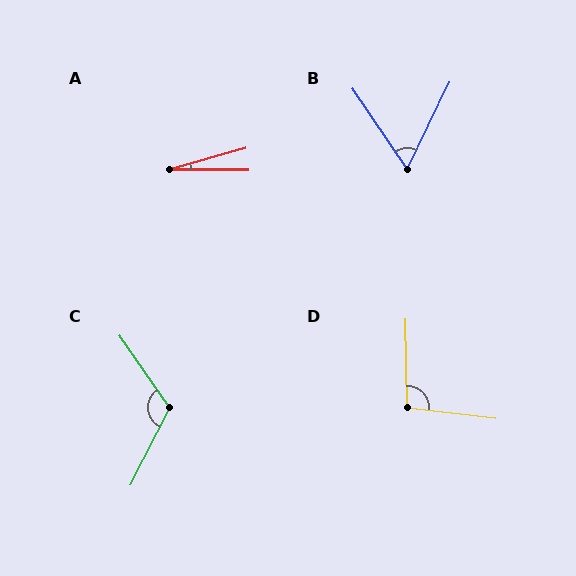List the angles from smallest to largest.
A (16°), B (61°), D (98°), C (119°).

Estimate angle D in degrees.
Approximately 98 degrees.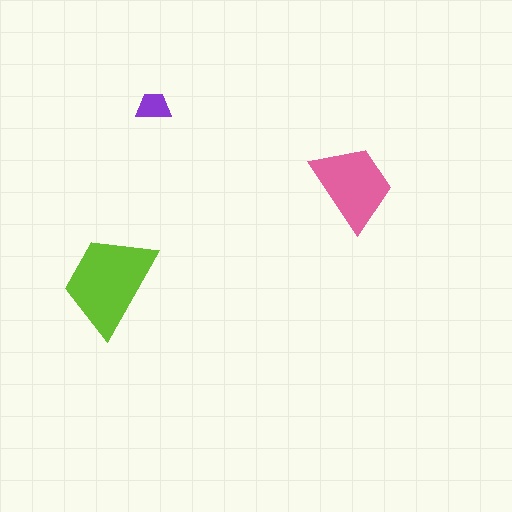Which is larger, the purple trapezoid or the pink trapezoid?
The pink one.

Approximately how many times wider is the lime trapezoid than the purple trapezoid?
About 3 times wider.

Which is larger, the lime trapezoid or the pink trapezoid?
The lime one.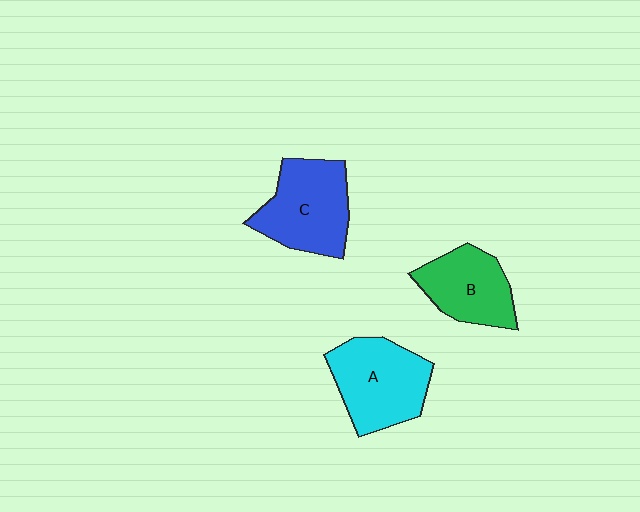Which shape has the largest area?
Shape A (cyan).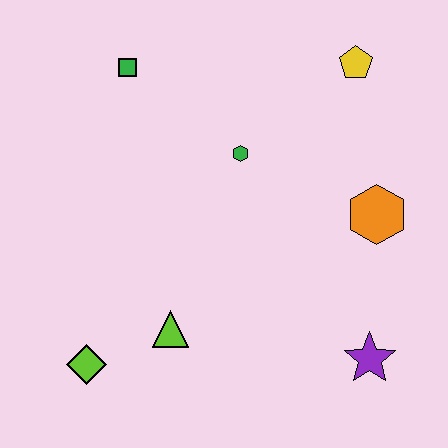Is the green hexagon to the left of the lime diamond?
No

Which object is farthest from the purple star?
The green square is farthest from the purple star.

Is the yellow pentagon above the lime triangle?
Yes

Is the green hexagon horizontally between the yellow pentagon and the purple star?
No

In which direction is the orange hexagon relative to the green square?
The orange hexagon is to the right of the green square.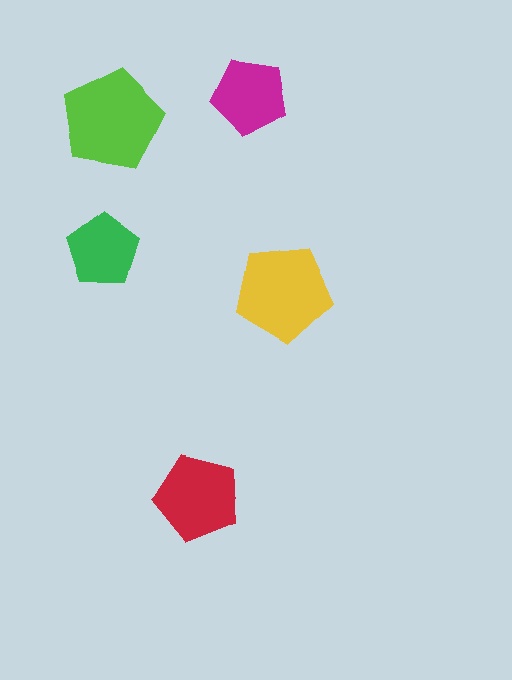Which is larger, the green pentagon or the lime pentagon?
The lime one.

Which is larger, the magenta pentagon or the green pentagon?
The magenta one.